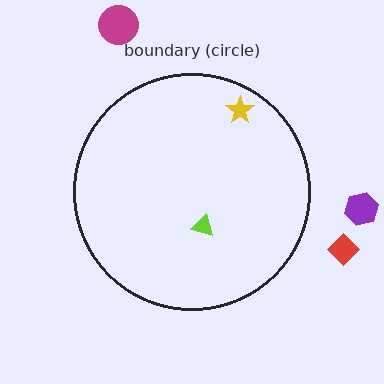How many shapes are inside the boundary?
2 inside, 3 outside.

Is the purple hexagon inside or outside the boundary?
Outside.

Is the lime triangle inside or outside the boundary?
Inside.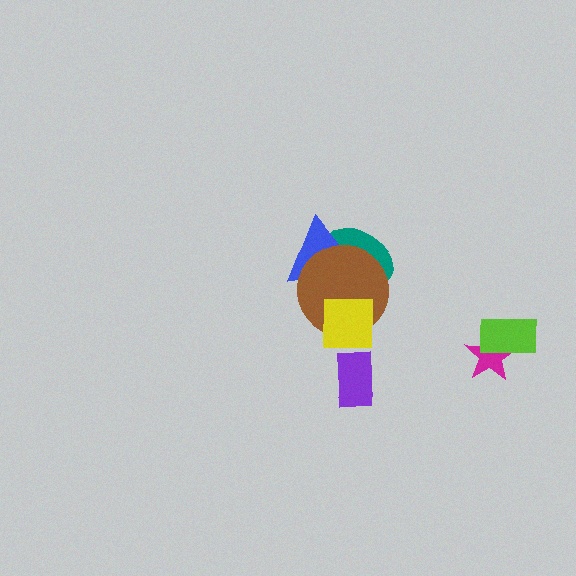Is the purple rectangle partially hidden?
No, no other shape covers it.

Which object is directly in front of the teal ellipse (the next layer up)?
The blue triangle is directly in front of the teal ellipse.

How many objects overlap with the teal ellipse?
2 objects overlap with the teal ellipse.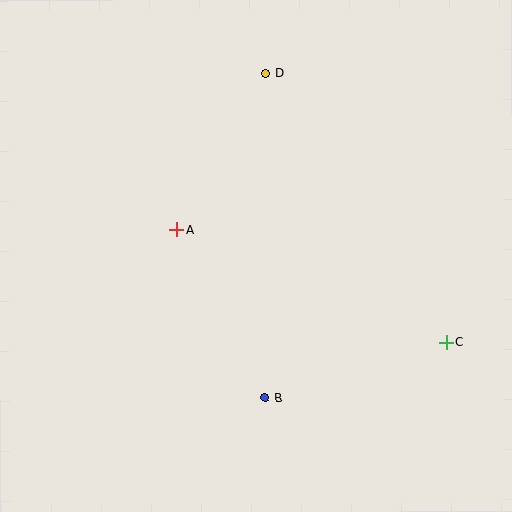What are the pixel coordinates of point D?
Point D is at (266, 73).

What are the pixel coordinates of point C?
Point C is at (446, 343).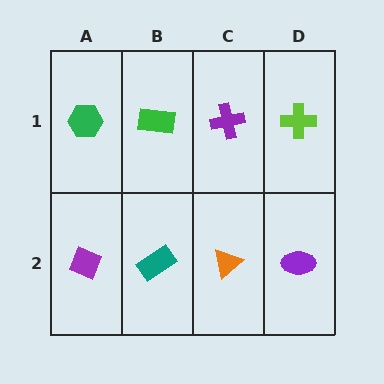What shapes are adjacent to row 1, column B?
A teal rectangle (row 2, column B), a green hexagon (row 1, column A), a purple cross (row 1, column C).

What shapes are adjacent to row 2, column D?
A lime cross (row 1, column D), an orange triangle (row 2, column C).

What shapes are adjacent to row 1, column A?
A purple diamond (row 2, column A), a green rectangle (row 1, column B).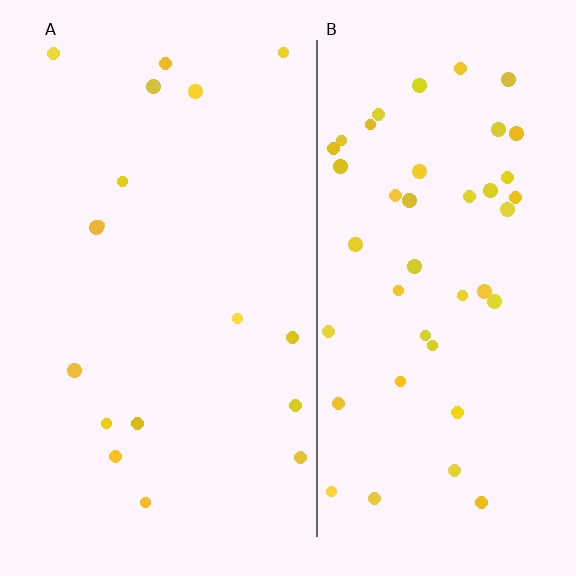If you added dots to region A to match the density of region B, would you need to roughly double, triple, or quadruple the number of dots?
Approximately triple.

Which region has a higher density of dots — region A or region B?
B (the right).